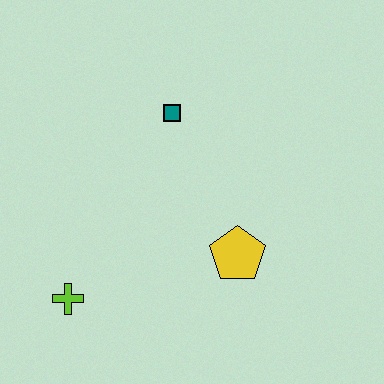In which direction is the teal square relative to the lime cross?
The teal square is above the lime cross.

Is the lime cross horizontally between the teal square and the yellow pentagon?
No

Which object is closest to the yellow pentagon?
The teal square is closest to the yellow pentagon.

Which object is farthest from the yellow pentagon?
The lime cross is farthest from the yellow pentagon.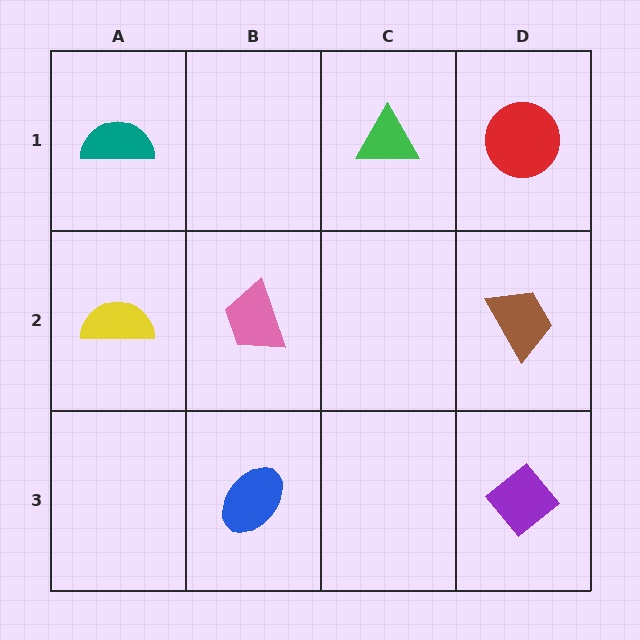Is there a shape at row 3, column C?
No, that cell is empty.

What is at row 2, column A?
A yellow semicircle.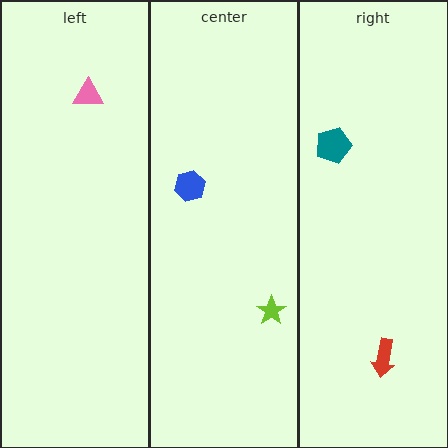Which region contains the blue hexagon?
The center region.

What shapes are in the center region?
The lime star, the blue hexagon.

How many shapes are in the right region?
2.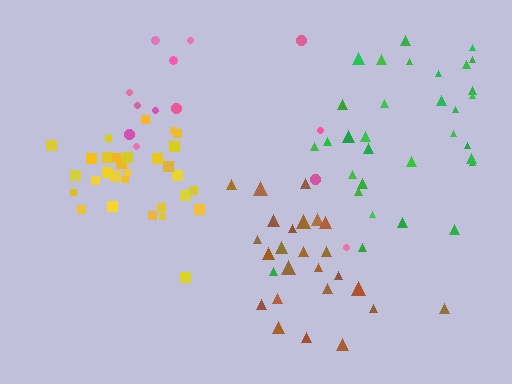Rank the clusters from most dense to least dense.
yellow, brown, green, pink.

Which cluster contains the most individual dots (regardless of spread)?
Green (32).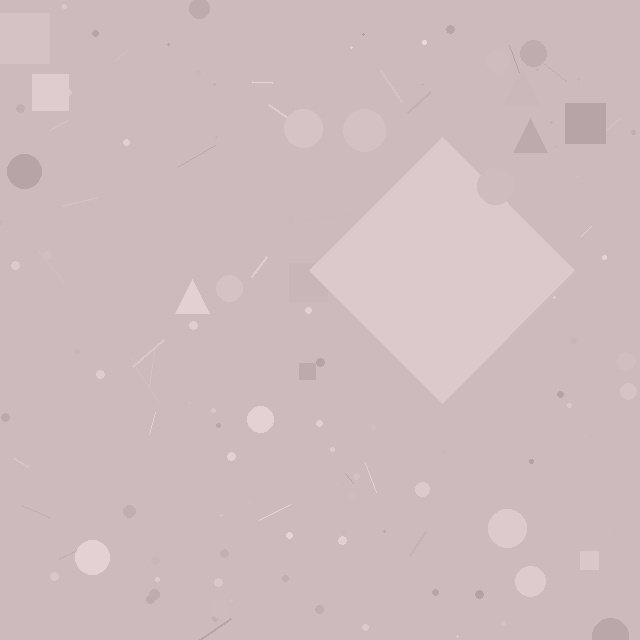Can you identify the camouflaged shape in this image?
The camouflaged shape is a diamond.